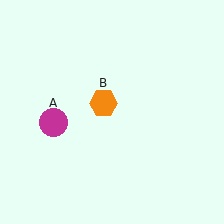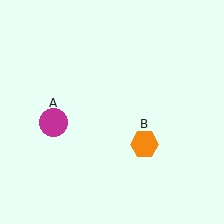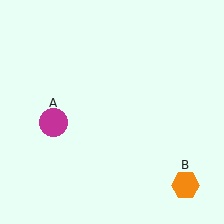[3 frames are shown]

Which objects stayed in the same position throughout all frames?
Magenta circle (object A) remained stationary.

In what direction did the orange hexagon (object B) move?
The orange hexagon (object B) moved down and to the right.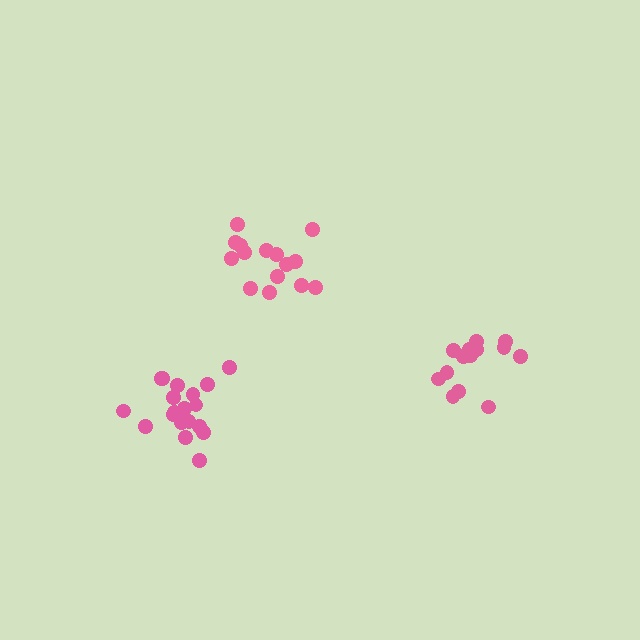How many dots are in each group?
Group 1: 14 dots, Group 2: 15 dots, Group 3: 19 dots (48 total).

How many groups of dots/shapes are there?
There are 3 groups.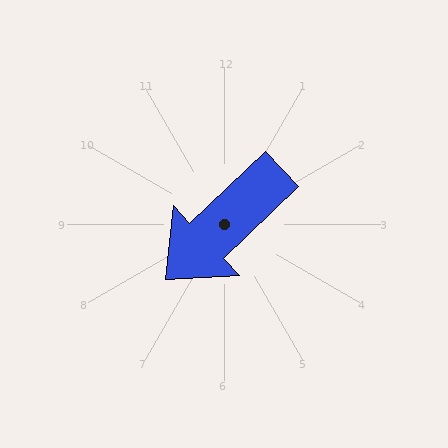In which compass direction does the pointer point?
Southwest.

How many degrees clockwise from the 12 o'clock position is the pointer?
Approximately 226 degrees.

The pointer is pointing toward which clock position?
Roughly 8 o'clock.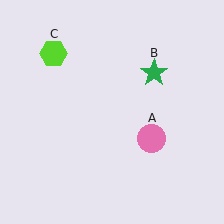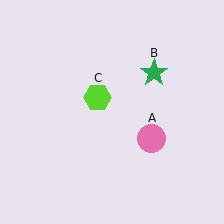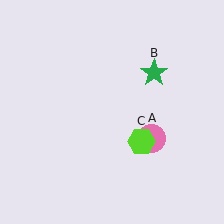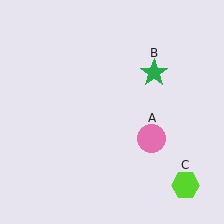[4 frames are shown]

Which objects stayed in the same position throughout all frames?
Pink circle (object A) and green star (object B) remained stationary.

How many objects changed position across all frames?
1 object changed position: lime hexagon (object C).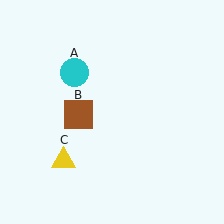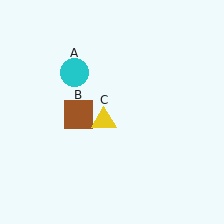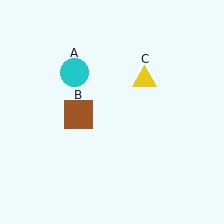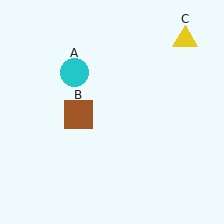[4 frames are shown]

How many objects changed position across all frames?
1 object changed position: yellow triangle (object C).